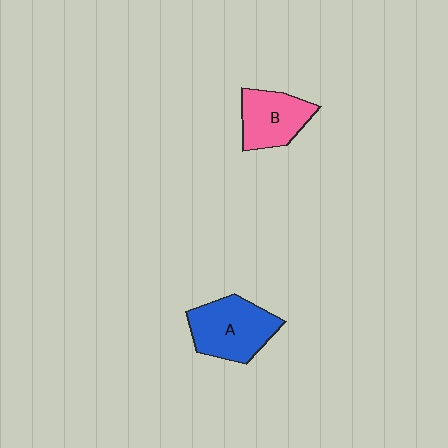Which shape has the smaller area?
Shape B (pink).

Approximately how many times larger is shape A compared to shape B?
Approximately 1.2 times.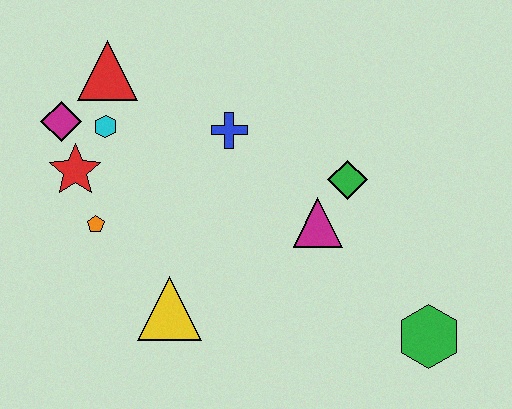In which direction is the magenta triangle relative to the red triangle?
The magenta triangle is to the right of the red triangle.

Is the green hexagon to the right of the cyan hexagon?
Yes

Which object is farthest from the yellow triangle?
The green hexagon is farthest from the yellow triangle.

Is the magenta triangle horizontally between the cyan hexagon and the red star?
No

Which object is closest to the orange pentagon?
The red star is closest to the orange pentagon.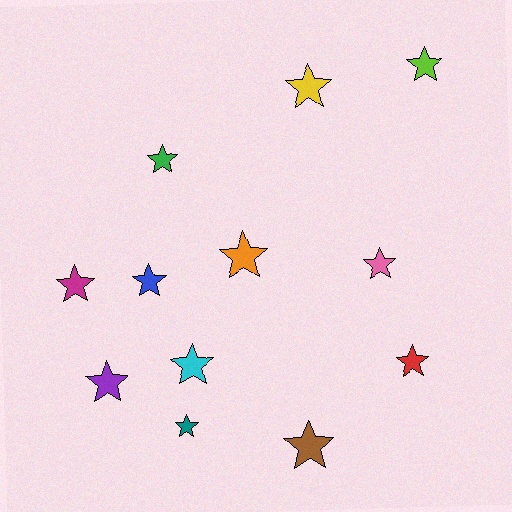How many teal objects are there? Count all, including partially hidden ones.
There is 1 teal object.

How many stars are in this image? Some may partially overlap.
There are 12 stars.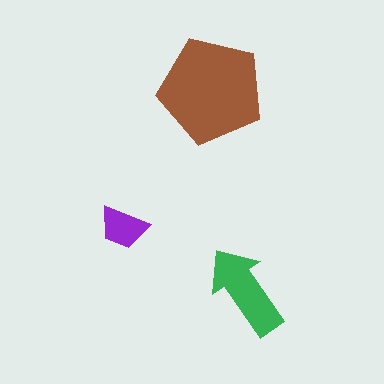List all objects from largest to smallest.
The brown pentagon, the green arrow, the purple trapezoid.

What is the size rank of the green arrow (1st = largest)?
2nd.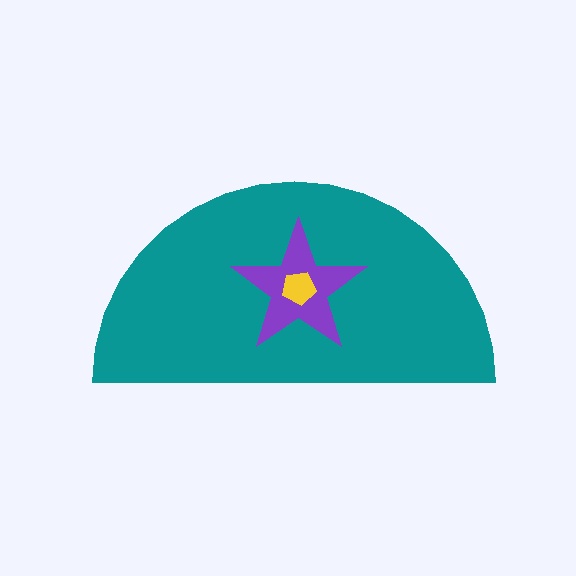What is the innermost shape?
The yellow pentagon.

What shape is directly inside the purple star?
The yellow pentagon.